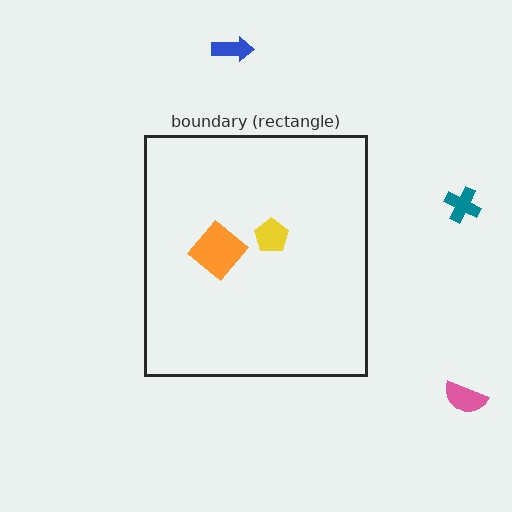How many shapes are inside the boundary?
2 inside, 3 outside.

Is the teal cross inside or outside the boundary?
Outside.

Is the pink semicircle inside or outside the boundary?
Outside.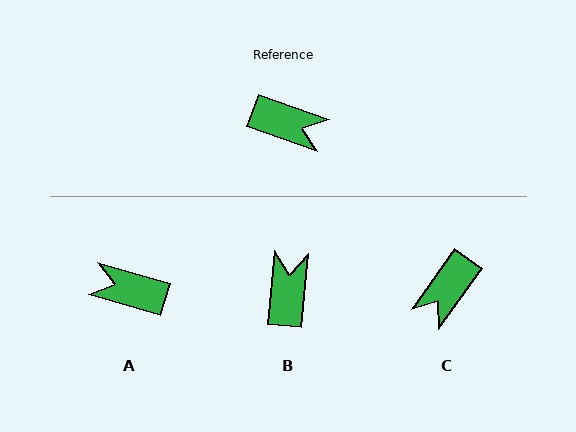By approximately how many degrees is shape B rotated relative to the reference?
Approximately 104 degrees counter-clockwise.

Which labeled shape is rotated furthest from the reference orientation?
A, about 177 degrees away.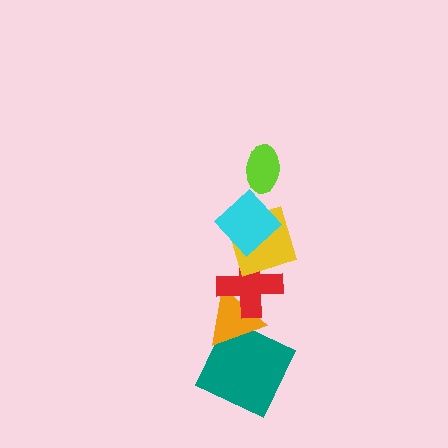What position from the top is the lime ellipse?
The lime ellipse is 1st from the top.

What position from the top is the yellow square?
The yellow square is 3rd from the top.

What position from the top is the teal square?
The teal square is 6th from the top.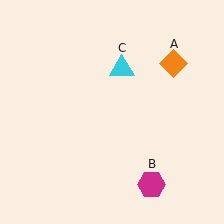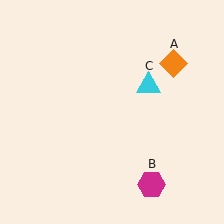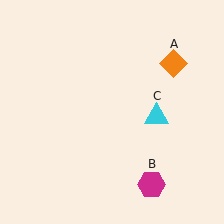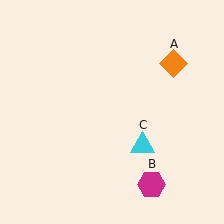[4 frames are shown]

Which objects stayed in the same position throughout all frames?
Orange diamond (object A) and magenta hexagon (object B) remained stationary.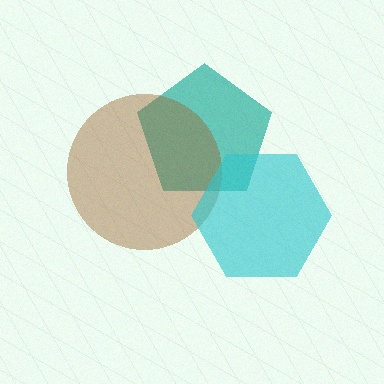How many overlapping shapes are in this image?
There are 3 overlapping shapes in the image.